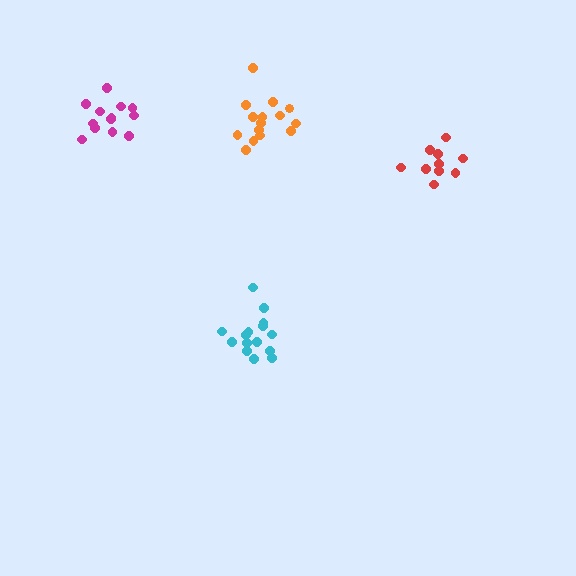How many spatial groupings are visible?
There are 4 spatial groupings.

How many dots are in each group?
Group 1: 15 dots, Group 2: 15 dots, Group 3: 13 dots, Group 4: 10 dots (53 total).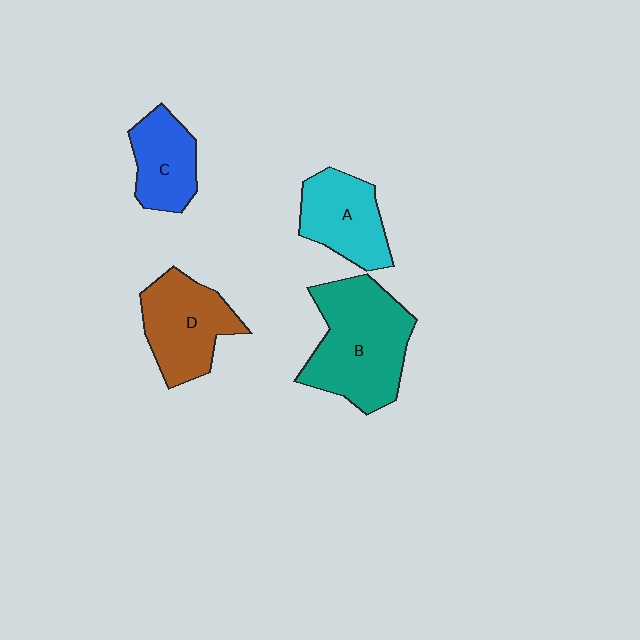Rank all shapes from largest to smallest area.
From largest to smallest: B (teal), D (brown), A (cyan), C (blue).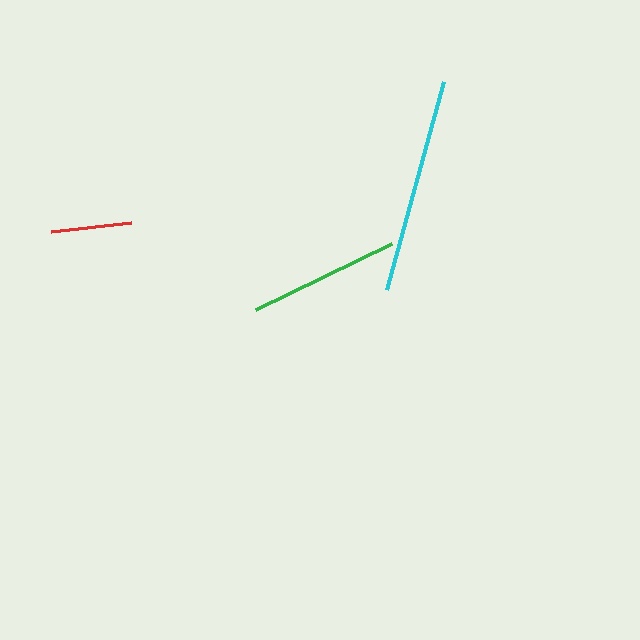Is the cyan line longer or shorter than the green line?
The cyan line is longer than the green line.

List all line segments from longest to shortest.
From longest to shortest: cyan, green, red.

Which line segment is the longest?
The cyan line is the longest at approximately 215 pixels.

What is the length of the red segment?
The red segment is approximately 80 pixels long.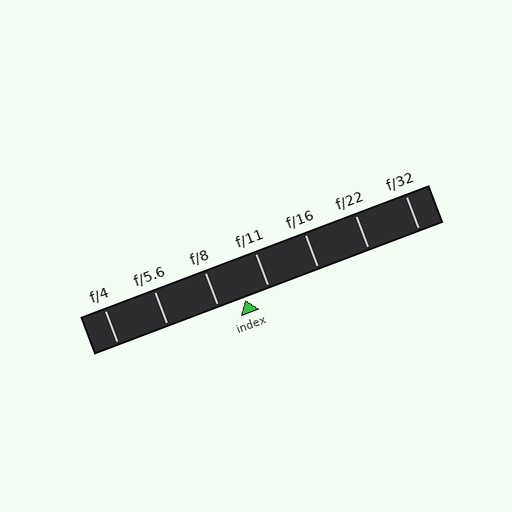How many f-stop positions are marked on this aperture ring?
There are 7 f-stop positions marked.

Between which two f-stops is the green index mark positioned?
The index mark is between f/8 and f/11.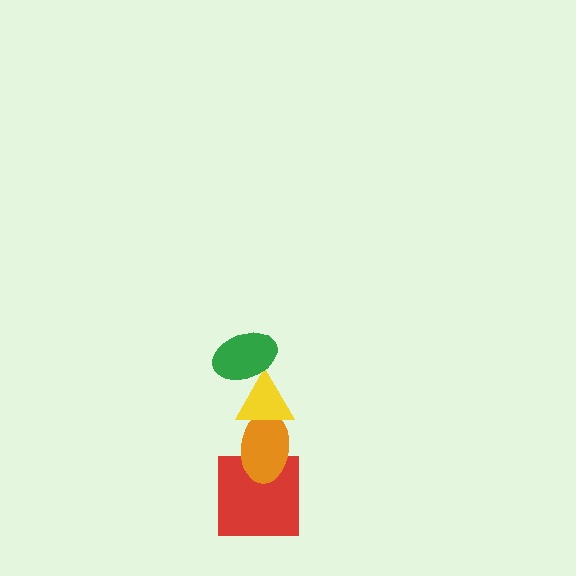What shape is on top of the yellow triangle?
The green ellipse is on top of the yellow triangle.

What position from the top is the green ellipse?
The green ellipse is 1st from the top.